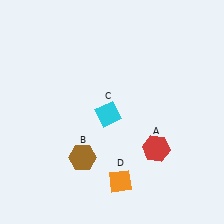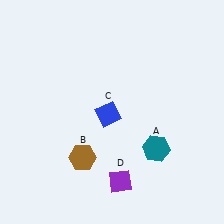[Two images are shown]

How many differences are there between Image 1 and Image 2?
There are 3 differences between the two images.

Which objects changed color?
A changed from red to teal. C changed from cyan to blue. D changed from orange to purple.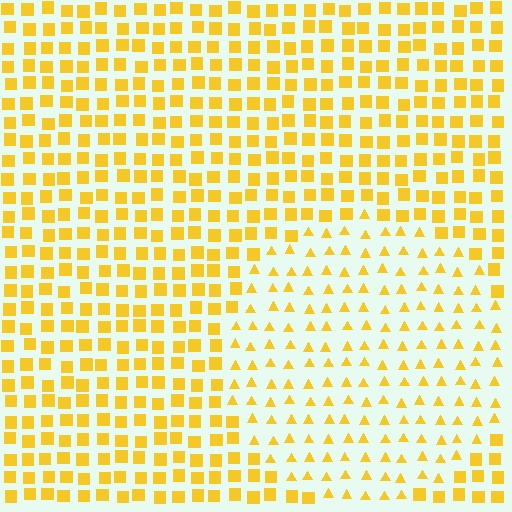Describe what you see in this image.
The image is filled with small yellow elements arranged in a uniform grid. A circle-shaped region contains triangles, while the surrounding area contains squares. The boundary is defined purely by the change in element shape.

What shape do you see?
I see a circle.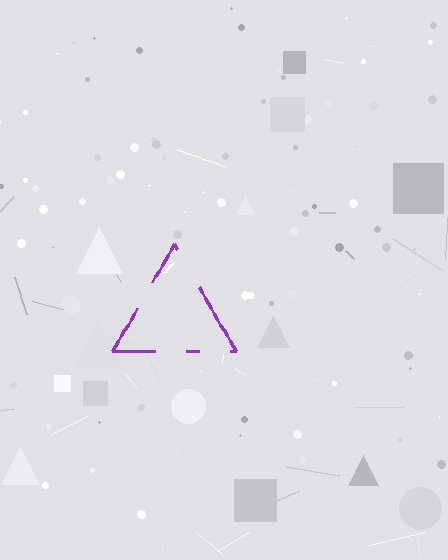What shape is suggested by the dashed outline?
The dashed outline suggests a triangle.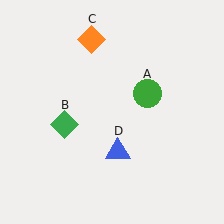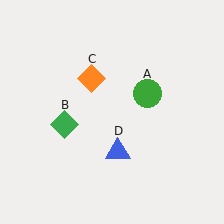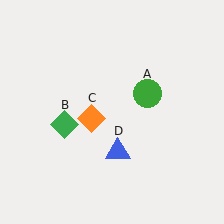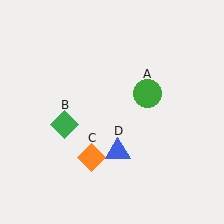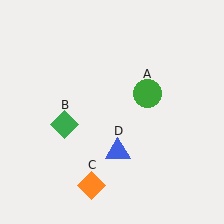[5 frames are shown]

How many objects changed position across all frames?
1 object changed position: orange diamond (object C).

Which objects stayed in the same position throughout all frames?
Green circle (object A) and green diamond (object B) and blue triangle (object D) remained stationary.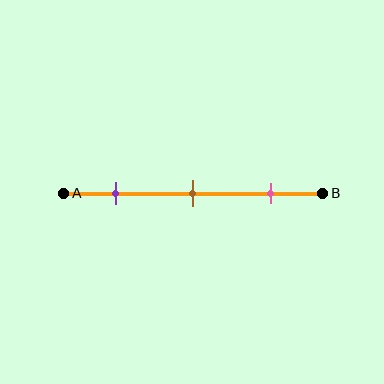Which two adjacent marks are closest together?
The purple and brown marks are the closest adjacent pair.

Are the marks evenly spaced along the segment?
Yes, the marks are approximately evenly spaced.